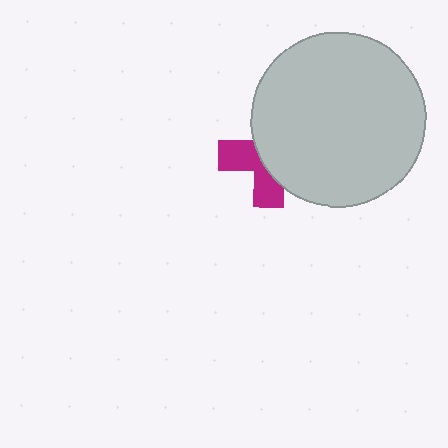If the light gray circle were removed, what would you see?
You would see the complete magenta cross.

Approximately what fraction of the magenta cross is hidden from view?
Roughly 59% of the magenta cross is hidden behind the light gray circle.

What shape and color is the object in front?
The object in front is a light gray circle.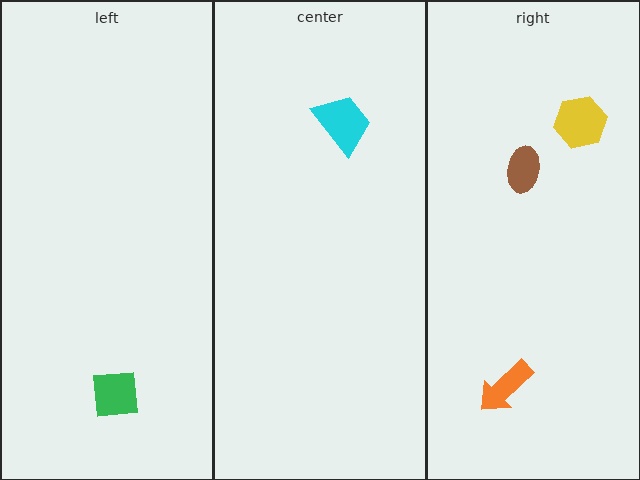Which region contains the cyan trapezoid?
The center region.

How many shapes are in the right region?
3.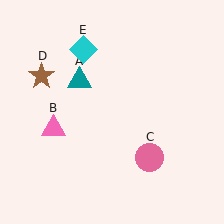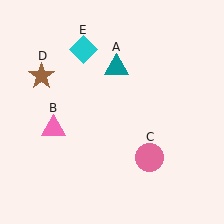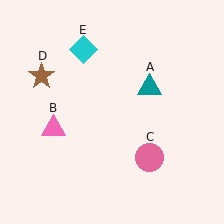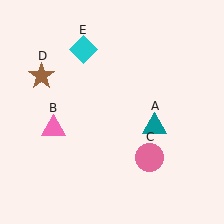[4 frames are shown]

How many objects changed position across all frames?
1 object changed position: teal triangle (object A).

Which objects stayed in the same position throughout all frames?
Pink triangle (object B) and pink circle (object C) and brown star (object D) and cyan diamond (object E) remained stationary.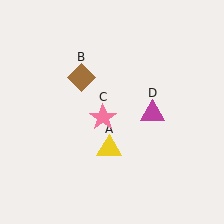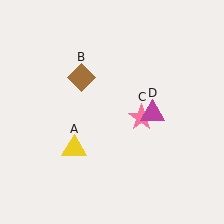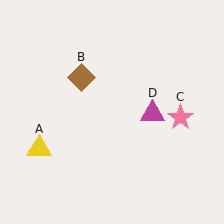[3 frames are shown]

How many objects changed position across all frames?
2 objects changed position: yellow triangle (object A), pink star (object C).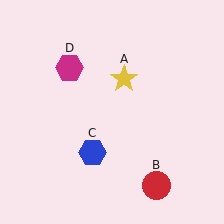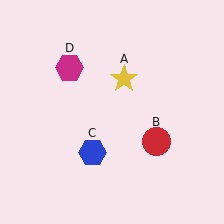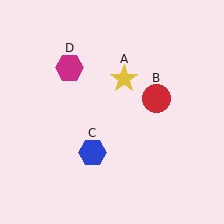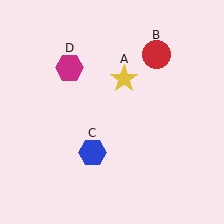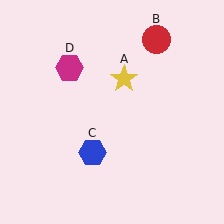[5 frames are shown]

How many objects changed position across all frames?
1 object changed position: red circle (object B).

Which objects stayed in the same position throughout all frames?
Yellow star (object A) and blue hexagon (object C) and magenta hexagon (object D) remained stationary.